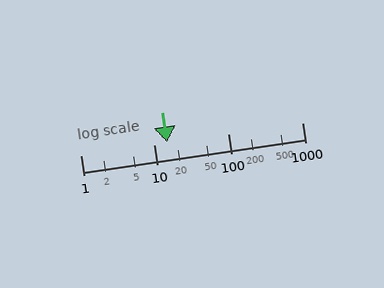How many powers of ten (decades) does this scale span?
The scale spans 3 decades, from 1 to 1000.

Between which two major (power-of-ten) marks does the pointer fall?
The pointer is between 10 and 100.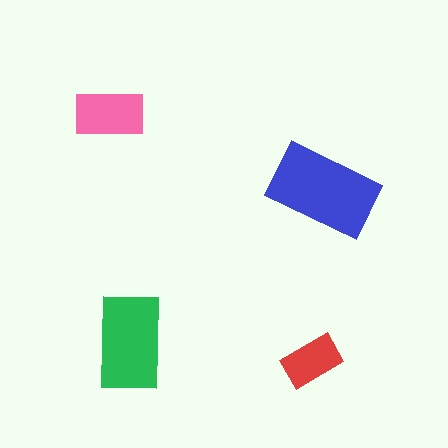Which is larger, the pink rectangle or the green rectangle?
The green one.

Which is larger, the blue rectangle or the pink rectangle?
The blue one.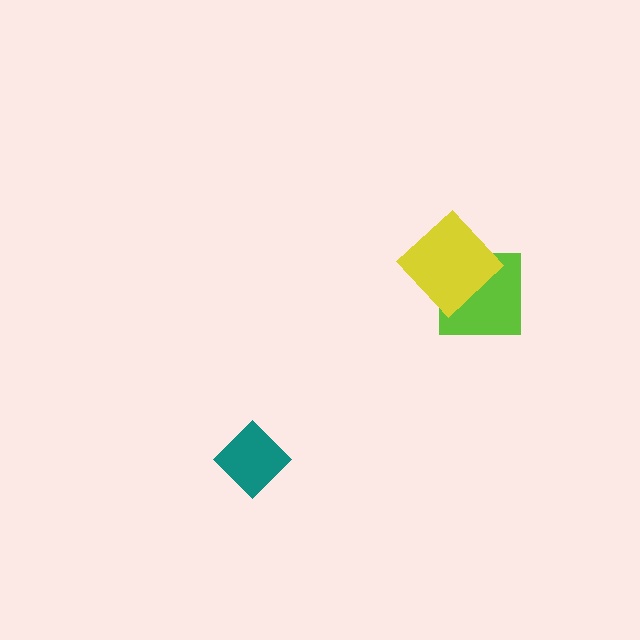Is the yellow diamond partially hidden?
No, no other shape covers it.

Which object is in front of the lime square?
The yellow diamond is in front of the lime square.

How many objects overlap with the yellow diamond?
1 object overlaps with the yellow diamond.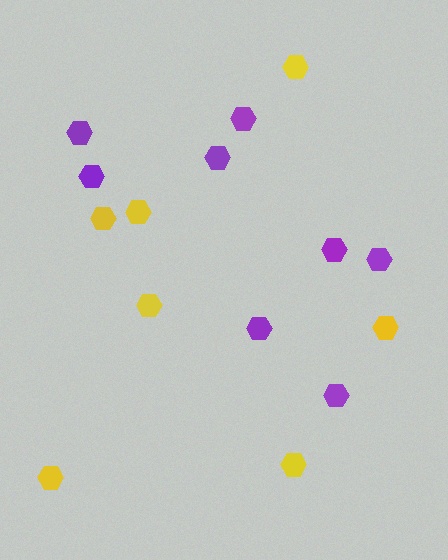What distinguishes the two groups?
There are 2 groups: one group of purple hexagons (8) and one group of yellow hexagons (7).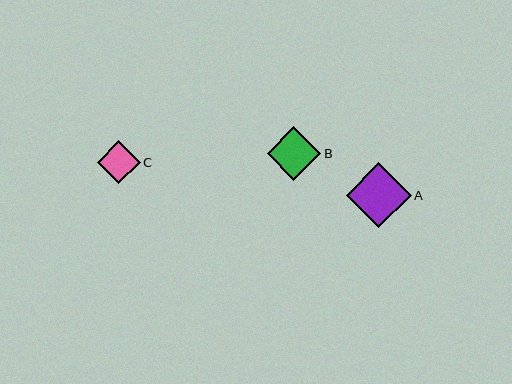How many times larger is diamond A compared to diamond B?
Diamond A is approximately 1.2 times the size of diamond B.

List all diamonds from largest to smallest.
From largest to smallest: A, B, C.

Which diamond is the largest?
Diamond A is the largest with a size of approximately 65 pixels.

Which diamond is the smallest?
Diamond C is the smallest with a size of approximately 43 pixels.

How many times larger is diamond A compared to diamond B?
Diamond A is approximately 1.2 times the size of diamond B.